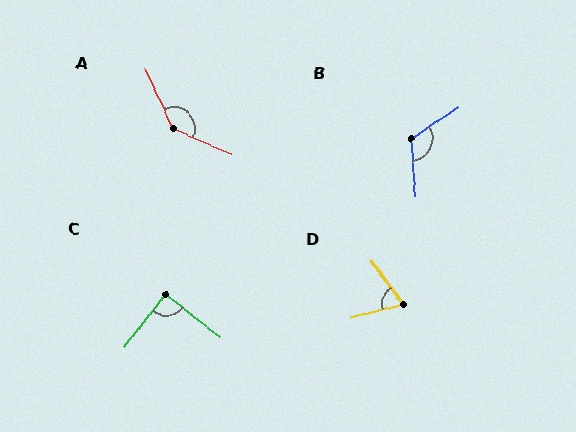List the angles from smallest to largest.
D (67°), C (89°), B (118°), A (139°).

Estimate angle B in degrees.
Approximately 118 degrees.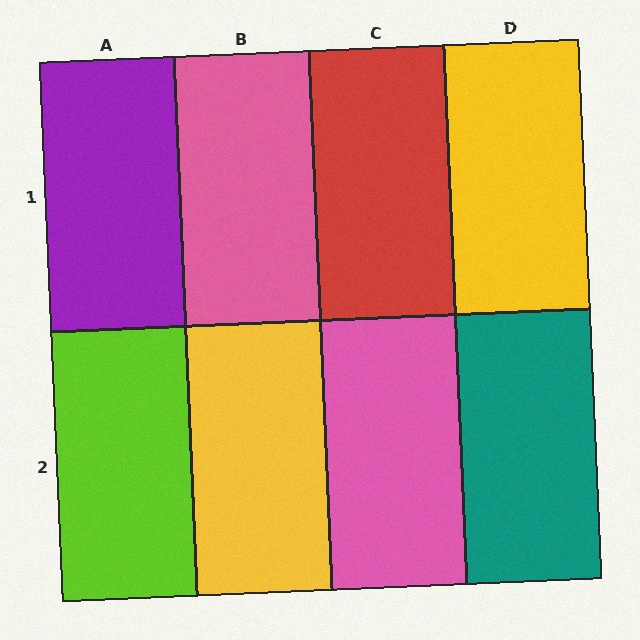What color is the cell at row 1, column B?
Pink.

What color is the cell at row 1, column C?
Red.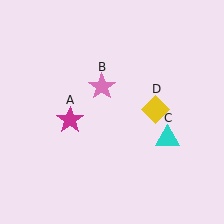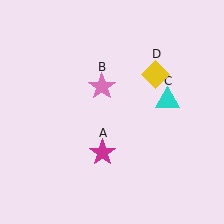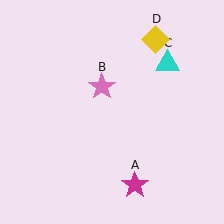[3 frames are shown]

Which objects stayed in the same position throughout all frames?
Pink star (object B) remained stationary.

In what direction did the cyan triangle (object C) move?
The cyan triangle (object C) moved up.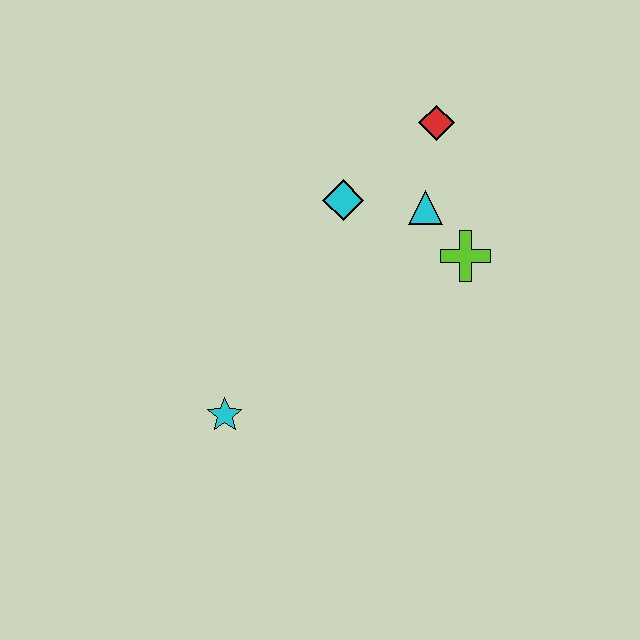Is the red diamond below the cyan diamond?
No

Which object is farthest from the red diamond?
The cyan star is farthest from the red diamond.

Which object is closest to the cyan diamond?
The cyan triangle is closest to the cyan diamond.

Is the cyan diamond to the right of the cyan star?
Yes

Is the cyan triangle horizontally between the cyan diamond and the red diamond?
Yes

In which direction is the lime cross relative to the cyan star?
The lime cross is to the right of the cyan star.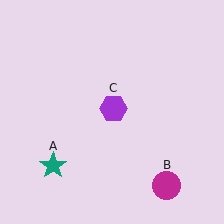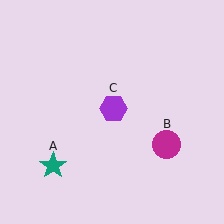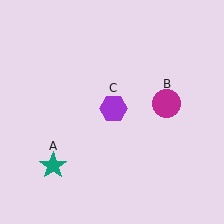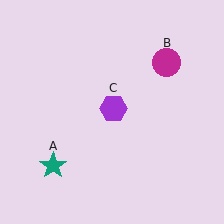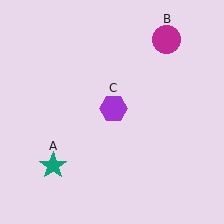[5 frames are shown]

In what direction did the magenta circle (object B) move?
The magenta circle (object B) moved up.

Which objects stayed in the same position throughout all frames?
Teal star (object A) and purple hexagon (object C) remained stationary.